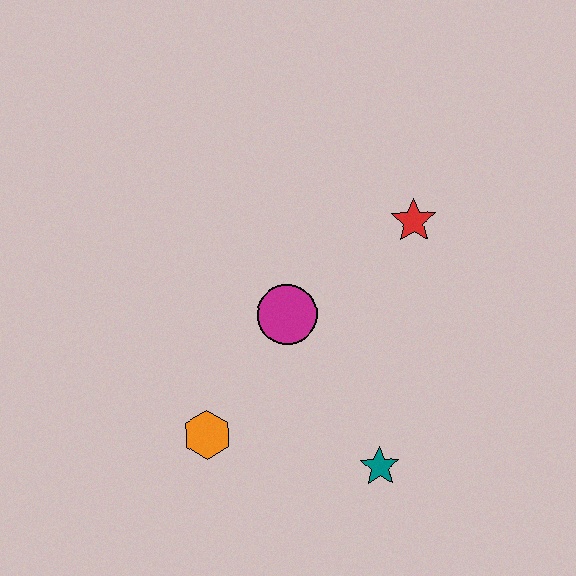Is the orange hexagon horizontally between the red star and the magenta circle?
No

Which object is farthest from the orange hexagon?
The red star is farthest from the orange hexagon.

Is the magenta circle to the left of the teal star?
Yes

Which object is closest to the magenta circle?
The orange hexagon is closest to the magenta circle.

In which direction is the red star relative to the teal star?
The red star is above the teal star.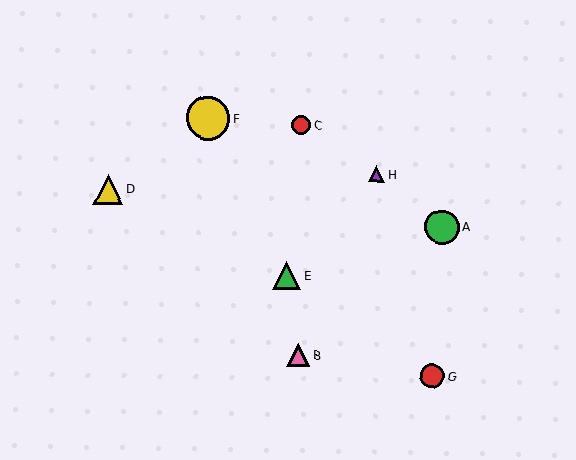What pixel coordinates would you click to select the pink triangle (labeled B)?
Click at (298, 355) to select the pink triangle B.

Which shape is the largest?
The yellow circle (labeled F) is the largest.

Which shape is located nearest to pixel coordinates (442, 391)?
The red circle (labeled G) at (432, 376) is nearest to that location.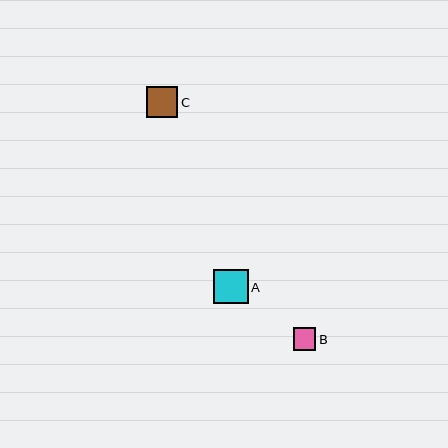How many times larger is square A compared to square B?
Square A is approximately 1.5 times the size of square B.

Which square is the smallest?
Square B is the smallest with a size of approximately 23 pixels.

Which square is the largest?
Square A is the largest with a size of approximately 34 pixels.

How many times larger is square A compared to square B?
Square A is approximately 1.5 times the size of square B.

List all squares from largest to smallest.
From largest to smallest: A, C, B.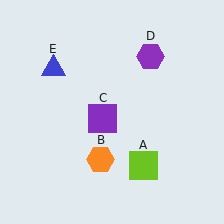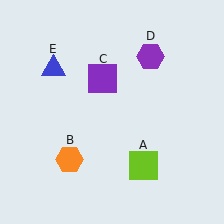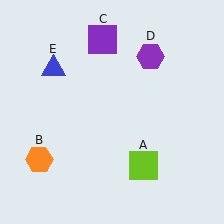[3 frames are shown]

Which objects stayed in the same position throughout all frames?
Lime square (object A) and purple hexagon (object D) and blue triangle (object E) remained stationary.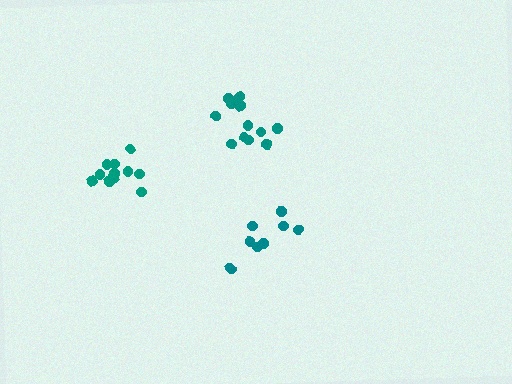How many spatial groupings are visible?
There are 3 spatial groupings.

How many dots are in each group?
Group 1: 12 dots, Group 2: 9 dots, Group 3: 12 dots (33 total).